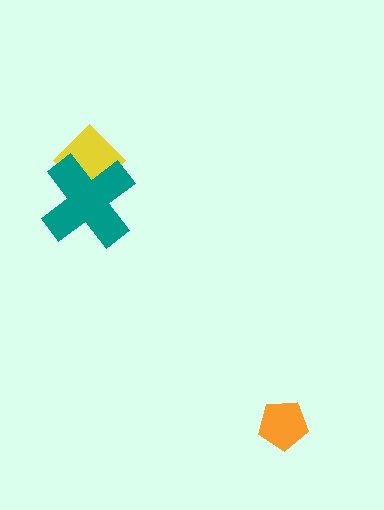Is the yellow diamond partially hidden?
Yes, it is partially covered by another shape.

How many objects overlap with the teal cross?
1 object overlaps with the teal cross.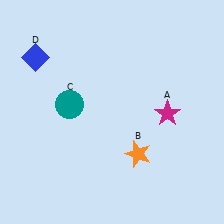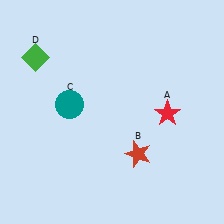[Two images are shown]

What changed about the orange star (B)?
In Image 1, B is orange. In Image 2, it changed to red.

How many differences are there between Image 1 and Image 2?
There are 3 differences between the two images.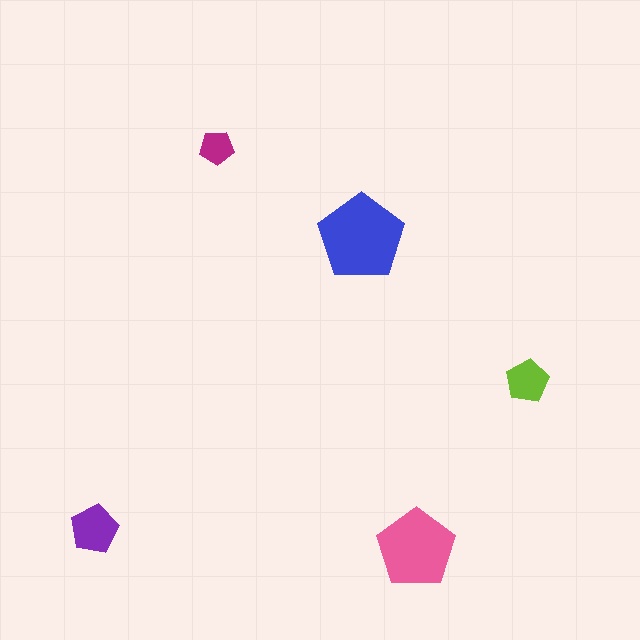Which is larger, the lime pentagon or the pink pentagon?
The pink one.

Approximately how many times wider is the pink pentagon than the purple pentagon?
About 1.5 times wider.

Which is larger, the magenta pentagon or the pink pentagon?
The pink one.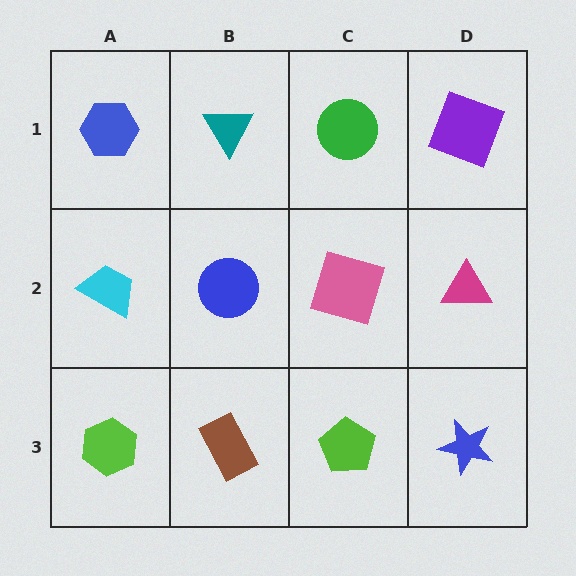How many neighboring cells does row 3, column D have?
2.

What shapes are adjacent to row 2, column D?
A purple square (row 1, column D), a blue star (row 3, column D), a pink square (row 2, column C).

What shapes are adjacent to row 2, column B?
A teal triangle (row 1, column B), a brown rectangle (row 3, column B), a cyan trapezoid (row 2, column A), a pink square (row 2, column C).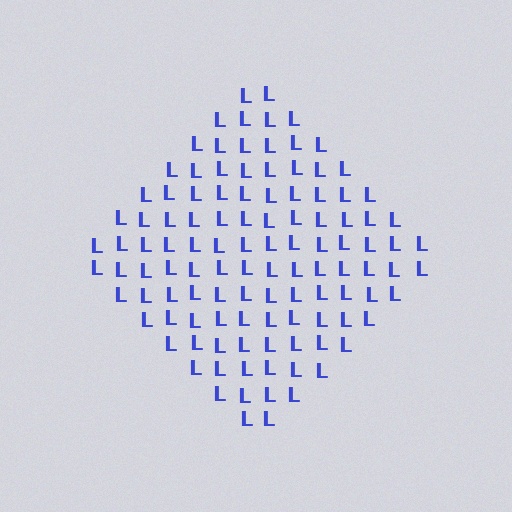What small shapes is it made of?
It is made of small letter L's.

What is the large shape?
The large shape is a diamond.